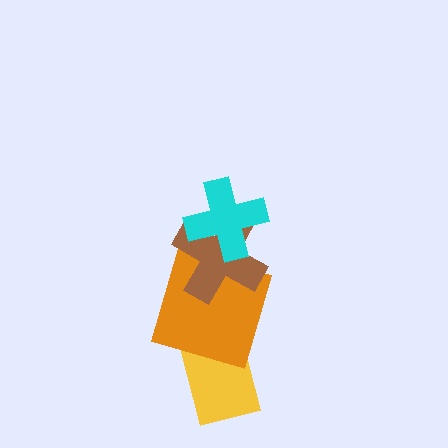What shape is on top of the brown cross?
The cyan cross is on top of the brown cross.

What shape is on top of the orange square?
The brown cross is on top of the orange square.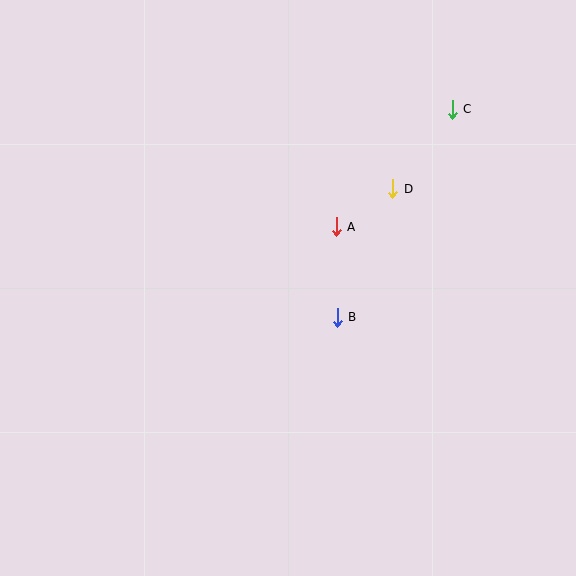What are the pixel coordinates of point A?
Point A is at (336, 227).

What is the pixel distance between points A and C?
The distance between A and C is 165 pixels.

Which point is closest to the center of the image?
Point B at (337, 317) is closest to the center.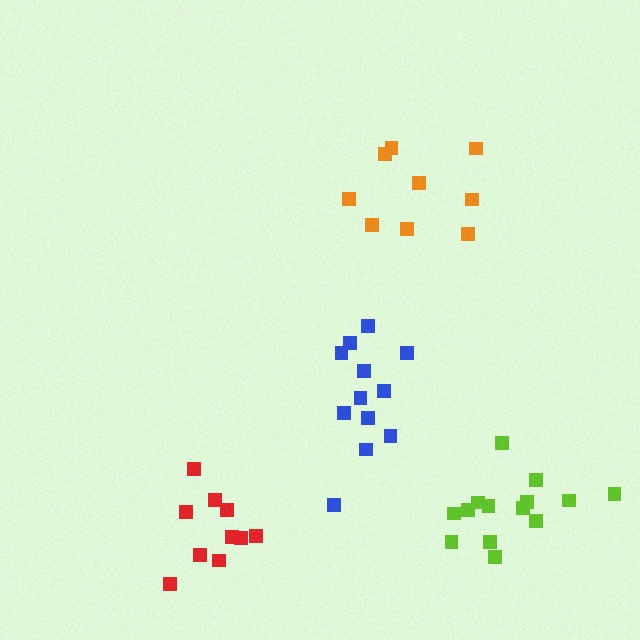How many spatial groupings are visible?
There are 4 spatial groupings.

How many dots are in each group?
Group 1: 10 dots, Group 2: 9 dots, Group 3: 12 dots, Group 4: 14 dots (45 total).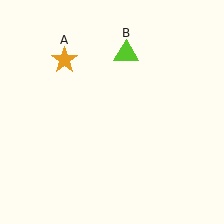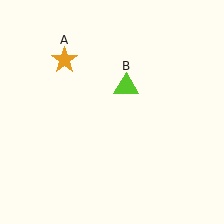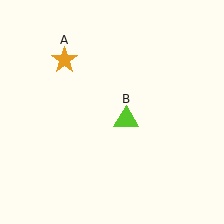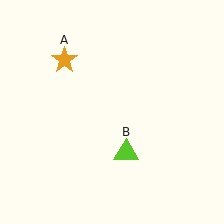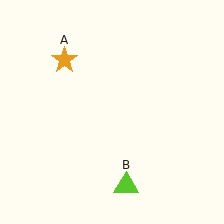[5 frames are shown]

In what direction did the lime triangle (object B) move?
The lime triangle (object B) moved down.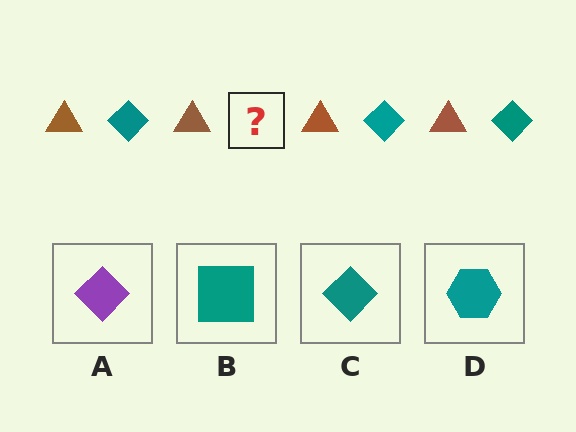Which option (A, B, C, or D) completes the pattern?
C.